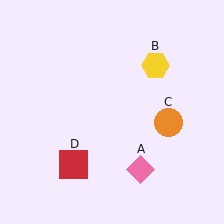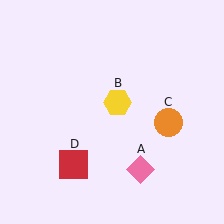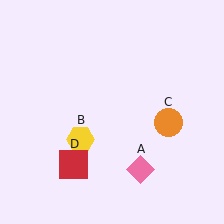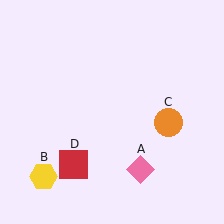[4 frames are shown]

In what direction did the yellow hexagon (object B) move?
The yellow hexagon (object B) moved down and to the left.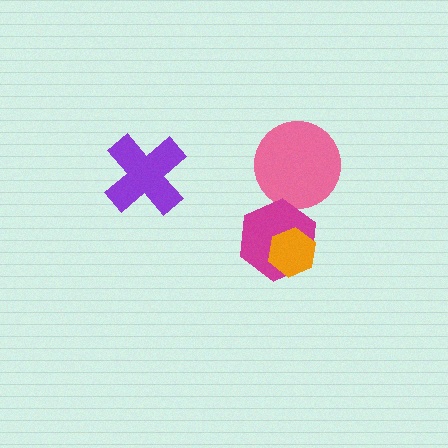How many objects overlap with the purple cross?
0 objects overlap with the purple cross.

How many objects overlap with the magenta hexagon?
1 object overlaps with the magenta hexagon.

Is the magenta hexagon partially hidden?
Yes, it is partially covered by another shape.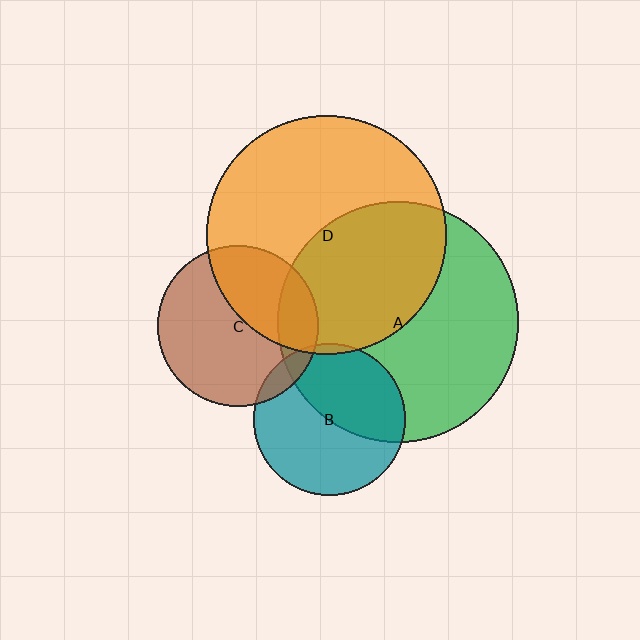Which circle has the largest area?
Circle A (green).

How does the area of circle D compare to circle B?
Approximately 2.5 times.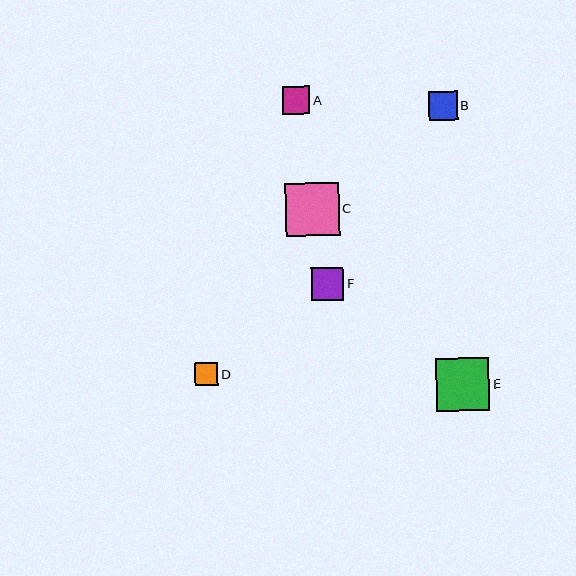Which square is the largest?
Square E is the largest with a size of approximately 53 pixels.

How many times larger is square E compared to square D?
Square E is approximately 2.3 times the size of square D.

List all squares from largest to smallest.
From largest to smallest: E, C, F, B, A, D.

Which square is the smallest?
Square D is the smallest with a size of approximately 23 pixels.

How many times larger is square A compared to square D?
Square A is approximately 1.2 times the size of square D.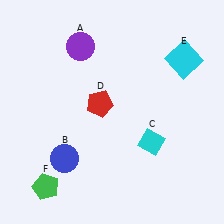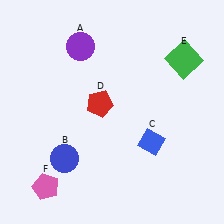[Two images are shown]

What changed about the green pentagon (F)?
In Image 1, F is green. In Image 2, it changed to pink.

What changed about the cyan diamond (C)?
In Image 1, C is cyan. In Image 2, it changed to blue.